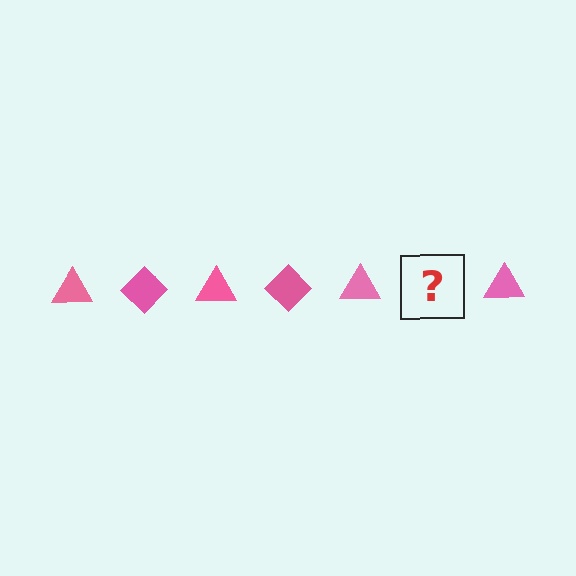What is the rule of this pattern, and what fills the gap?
The rule is that the pattern cycles through triangle, diamond shapes in pink. The gap should be filled with a pink diamond.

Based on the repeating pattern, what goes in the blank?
The blank should be a pink diamond.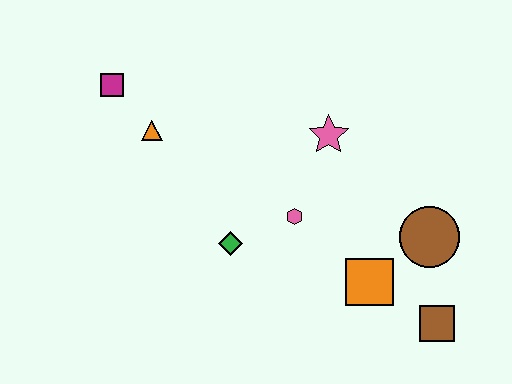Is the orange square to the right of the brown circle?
No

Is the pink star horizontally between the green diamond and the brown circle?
Yes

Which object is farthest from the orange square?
The magenta square is farthest from the orange square.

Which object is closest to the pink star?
The pink hexagon is closest to the pink star.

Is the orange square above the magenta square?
No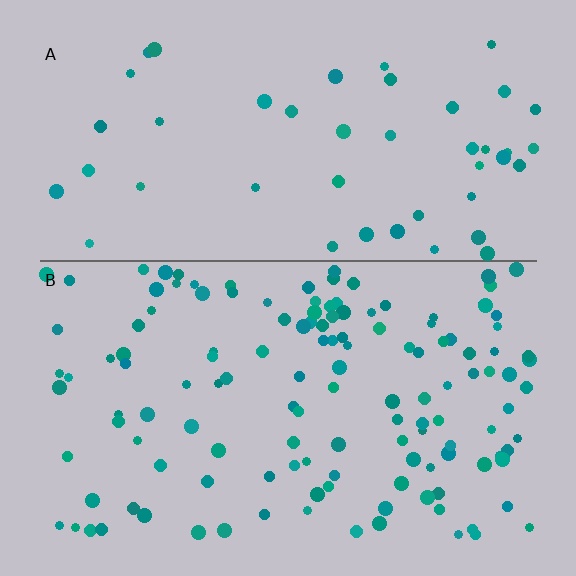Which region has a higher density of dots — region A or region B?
B (the bottom).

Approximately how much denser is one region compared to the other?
Approximately 2.9× — region B over region A.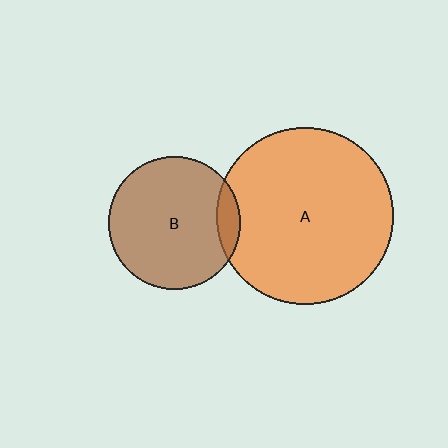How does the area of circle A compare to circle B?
Approximately 1.8 times.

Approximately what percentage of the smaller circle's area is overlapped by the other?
Approximately 10%.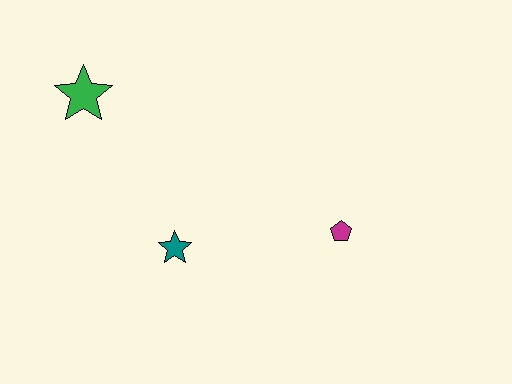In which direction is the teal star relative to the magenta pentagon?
The teal star is to the left of the magenta pentagon.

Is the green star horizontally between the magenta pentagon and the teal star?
No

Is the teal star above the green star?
No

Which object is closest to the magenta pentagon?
The teal star is closest to the magenta pentagon.